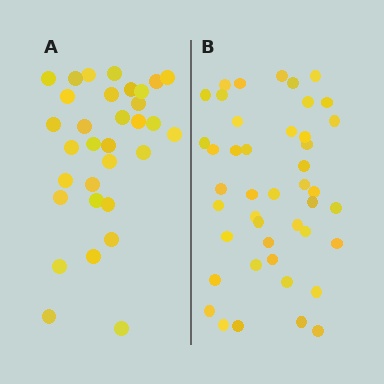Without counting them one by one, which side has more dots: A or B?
Region B (the right region) has more dots.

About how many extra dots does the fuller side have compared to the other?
Region B has roughly 12 or so more dots than region A.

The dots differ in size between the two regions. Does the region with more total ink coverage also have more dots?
No. Region A has more total ink coverage because its dots are larger, but region B actually contains more individual dots. Total area can be misleading — the number of items is what matters here.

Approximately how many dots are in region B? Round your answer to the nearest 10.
About 40 dots. (The exact count is 44, which rounds to 40.)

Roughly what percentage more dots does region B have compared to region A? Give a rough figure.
About 40% more.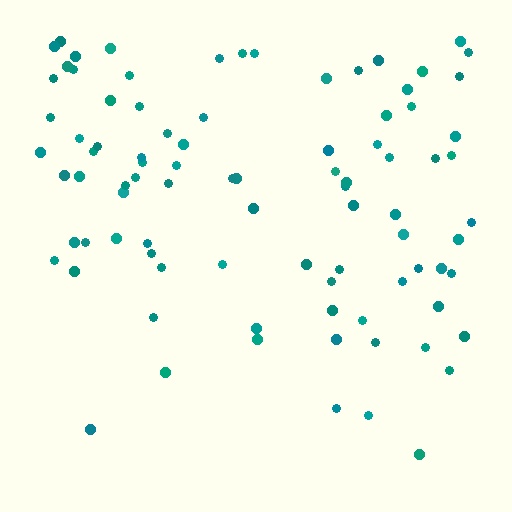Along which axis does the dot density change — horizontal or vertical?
Vertical.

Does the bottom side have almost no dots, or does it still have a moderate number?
Still a moderate number, just noticeably fewer than the top.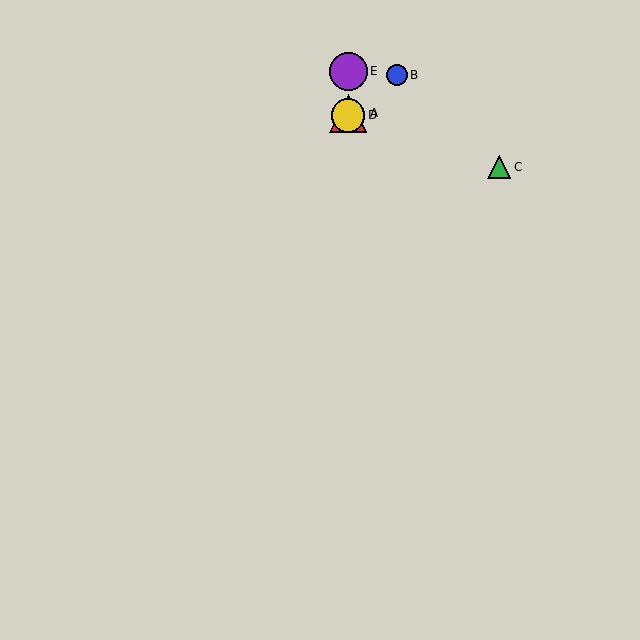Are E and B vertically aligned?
No, E is at x≈348 and B is at x≈397.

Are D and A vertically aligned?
Yes, both are at x≈348.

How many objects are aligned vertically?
3 objects (A, D, E) are aligned vertically.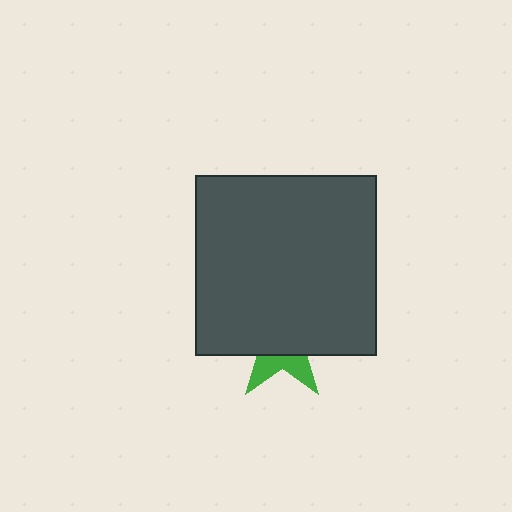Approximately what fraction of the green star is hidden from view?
Roughly 68% of the green star is hidden behind the dark gray square.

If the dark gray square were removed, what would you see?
You would see the complete green star.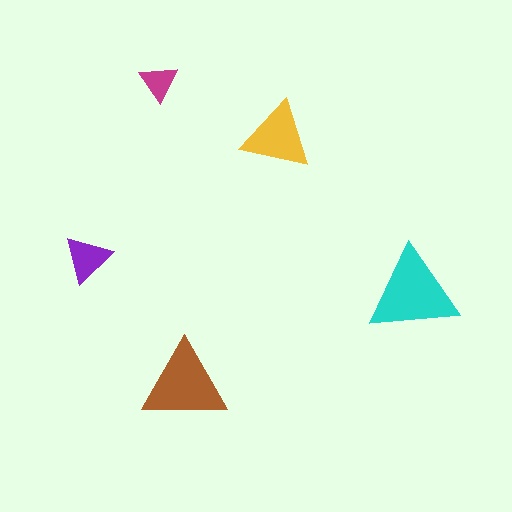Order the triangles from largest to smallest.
the cyan one, the brown one, the yellow one, the purple one, the magenta one.